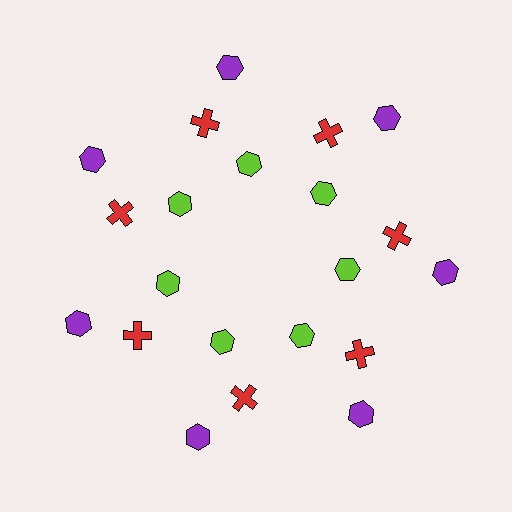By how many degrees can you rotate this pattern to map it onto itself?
The pattern maps onto itself every 51 degrees of rotation.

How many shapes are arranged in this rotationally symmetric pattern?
There are 21 shapes, arranged in 7 groups of 3.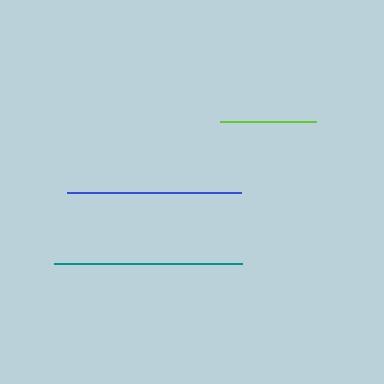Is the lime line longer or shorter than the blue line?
The blue line is longer than the lime line.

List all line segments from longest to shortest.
From longest to shortest: teal, blue, lime.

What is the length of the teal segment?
The teal segment is approximately 188 pixels long.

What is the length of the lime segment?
The lime segment is approximately 96 pixels long.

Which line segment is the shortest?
The lime line is the shortest at approximately 96 pixels.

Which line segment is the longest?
The teal line is the longest at approximately 188 pixels.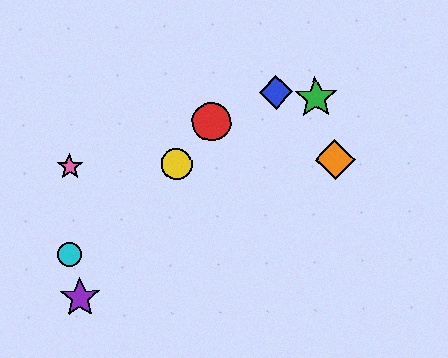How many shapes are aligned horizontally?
3 shapes (the yellow circle, the orange diamond, the pink star) are aligned horizontally.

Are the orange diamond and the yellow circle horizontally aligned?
Yes, both are at y≈160.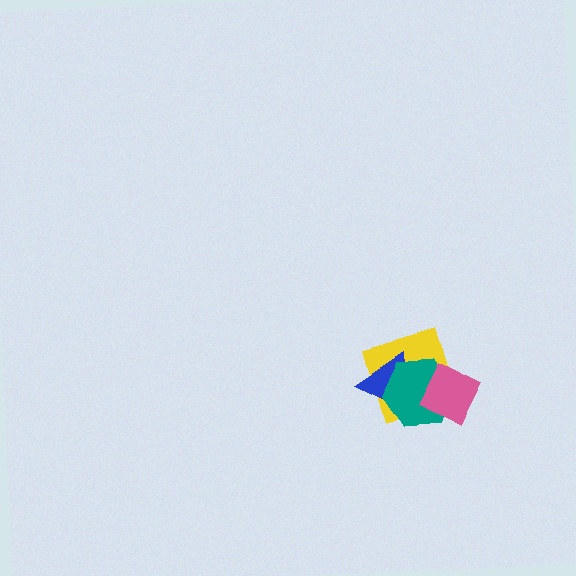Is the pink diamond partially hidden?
No, no other shape covers it.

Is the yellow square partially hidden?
Yes, it is partially covered by another shape.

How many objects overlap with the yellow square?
3 objects overlap with the yellow square.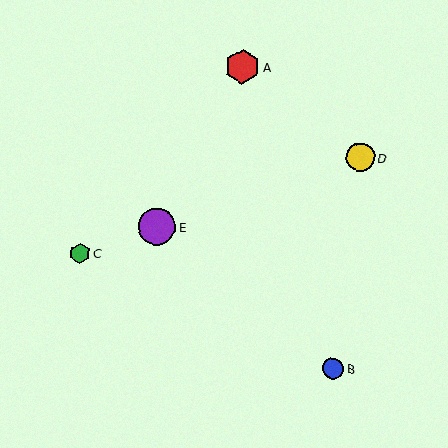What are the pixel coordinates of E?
Object E is at (157, 227).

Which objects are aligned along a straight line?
Objects C, D, E are aligned along a straight line.